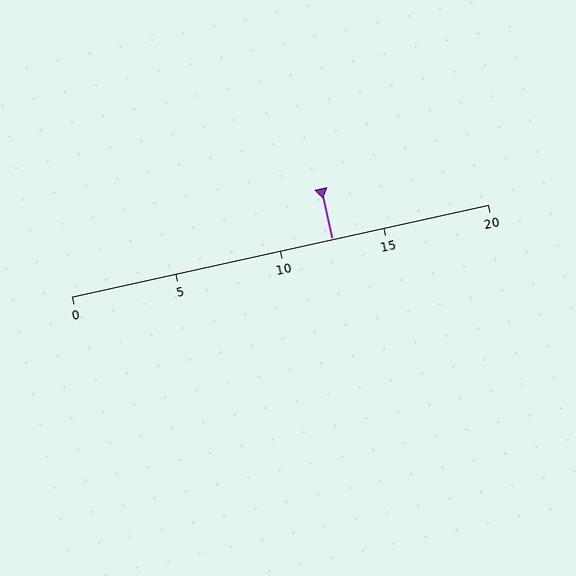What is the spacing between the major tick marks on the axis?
The major ticks are spaced 5 apart.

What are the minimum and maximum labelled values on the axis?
The axis runs from 0 to 20.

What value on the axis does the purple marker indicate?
The marker indicates approximately 12.5.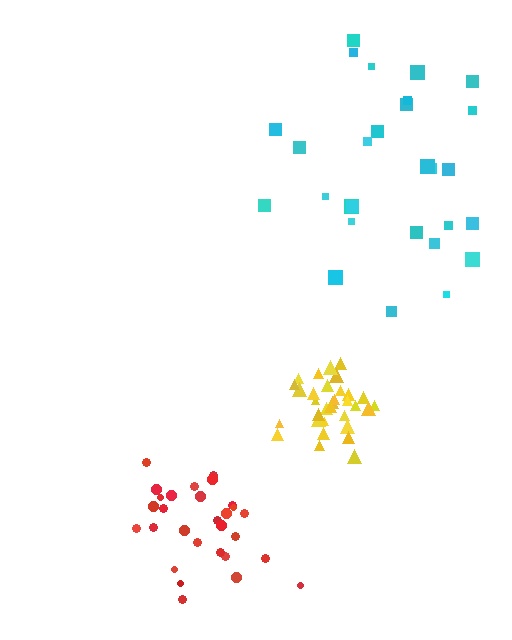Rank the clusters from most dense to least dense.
yellow, red, cyan.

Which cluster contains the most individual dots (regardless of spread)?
Yellow (32).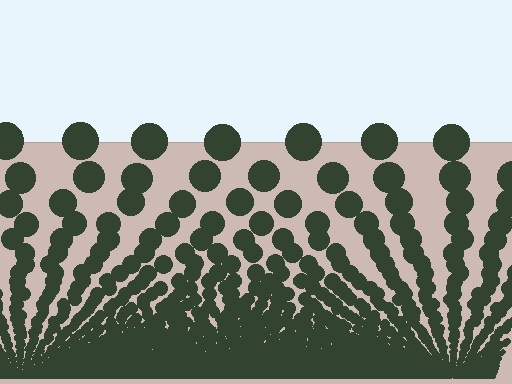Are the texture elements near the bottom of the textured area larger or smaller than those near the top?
Smaller. The gradient is inverted — elements near the bottom are smaller and denser.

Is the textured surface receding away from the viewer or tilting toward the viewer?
The surface appears to tilt toward the viewer. Texture elements get larger and sparser toward the top.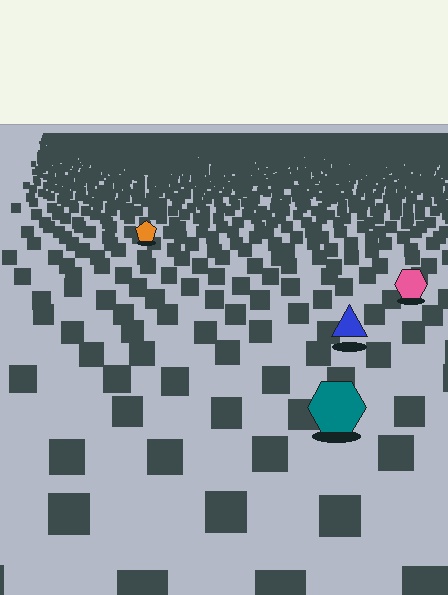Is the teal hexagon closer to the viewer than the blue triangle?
Yes. The teal hexagon is closer — you can tell from the texture gradient: the ground texture is coarser near it.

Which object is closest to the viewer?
The teal hexagon is closest. The texture marks near it are larger and more spread out.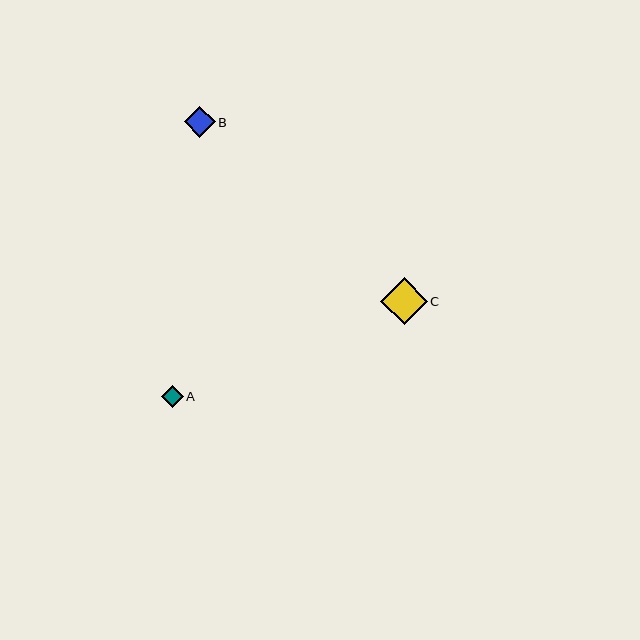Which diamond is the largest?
Diamond C is the largest with a size of approximately 46 pixels.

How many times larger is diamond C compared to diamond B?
Diamond C is approximately 1.5 times the size of diamond B.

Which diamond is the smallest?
Diamond A is the smallest with a size of approximately 22 pixels.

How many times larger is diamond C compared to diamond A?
Diamond C is approximately 2.2 times the size of diamond A.